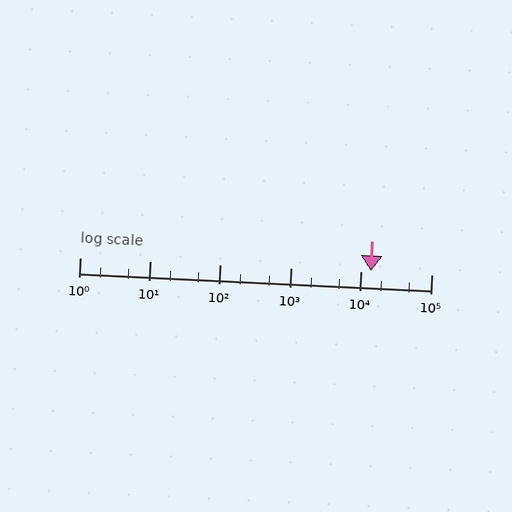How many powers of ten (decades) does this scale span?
The scale spans 5 decades, from 1 to 100000.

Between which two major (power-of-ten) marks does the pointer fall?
The pointer is between 10000 and 100000.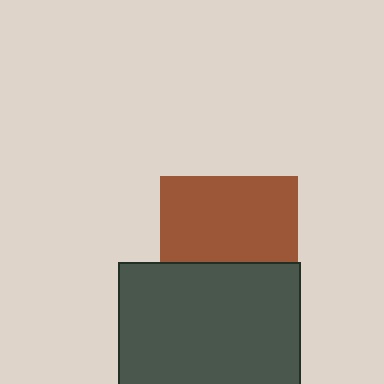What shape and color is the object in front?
The object in front is a dark gray rectangle.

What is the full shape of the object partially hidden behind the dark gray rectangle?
The partially hidden object is a brown square.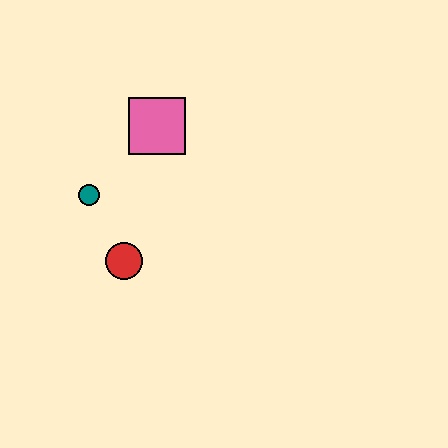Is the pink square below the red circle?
No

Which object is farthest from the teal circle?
The pink square is farthest from the teal circle.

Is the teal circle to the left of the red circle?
Yes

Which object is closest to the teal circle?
The red circle is closest to the teal circle.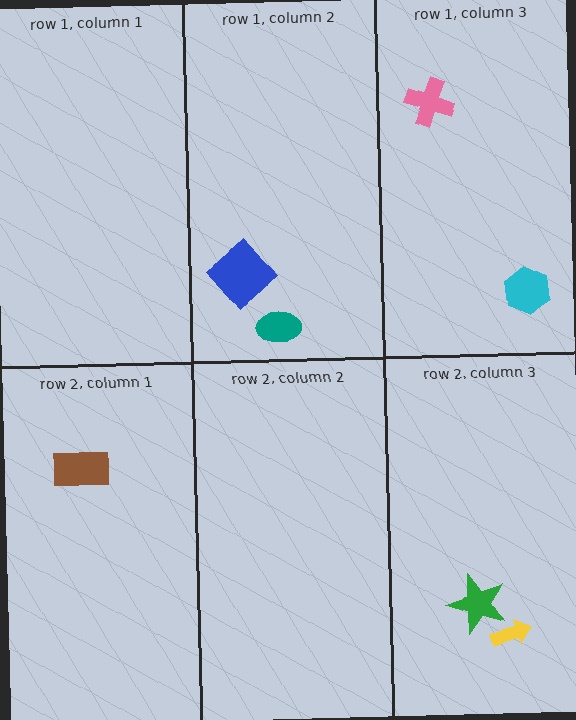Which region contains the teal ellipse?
The row 1, column 2 region.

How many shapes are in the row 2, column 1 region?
1.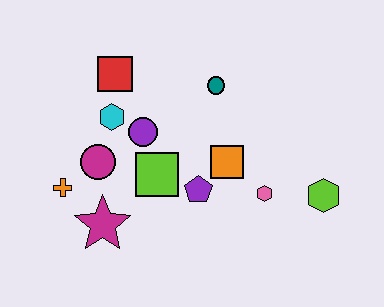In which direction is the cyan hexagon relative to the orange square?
The cyan hexagon is to the left of the orange square.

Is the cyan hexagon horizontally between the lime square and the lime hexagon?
No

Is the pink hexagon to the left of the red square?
No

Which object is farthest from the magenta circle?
The lime hexagon is farthest from the magenta circle.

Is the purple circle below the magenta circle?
No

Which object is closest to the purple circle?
The cyan hexagon is closest to the purple circle.